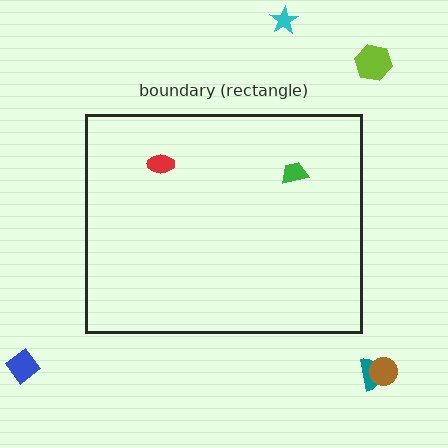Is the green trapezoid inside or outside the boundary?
Inside.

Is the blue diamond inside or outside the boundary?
Outside.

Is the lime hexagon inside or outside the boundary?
Outside.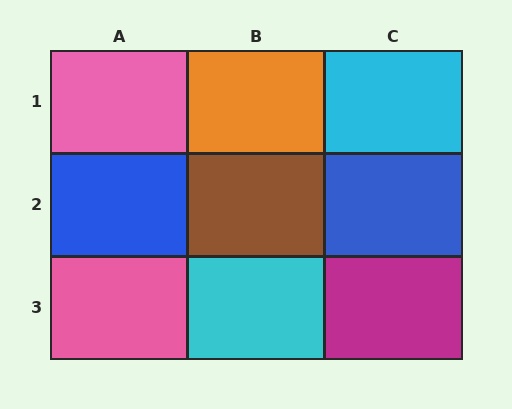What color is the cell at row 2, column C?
Blue.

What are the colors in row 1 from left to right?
Pink, orange, cyan.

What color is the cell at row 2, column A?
Blue.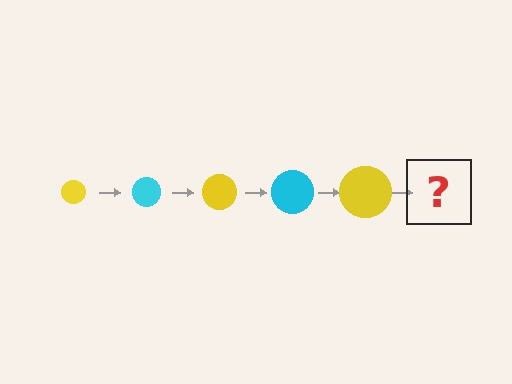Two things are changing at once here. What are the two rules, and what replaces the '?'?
The two rules are that the circle grows larger each step and the color cycles through yellow and cyan. The '?' should be a cyan circle, larger than the previous one.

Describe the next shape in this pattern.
It should be a cyan circle, larger than the previous one.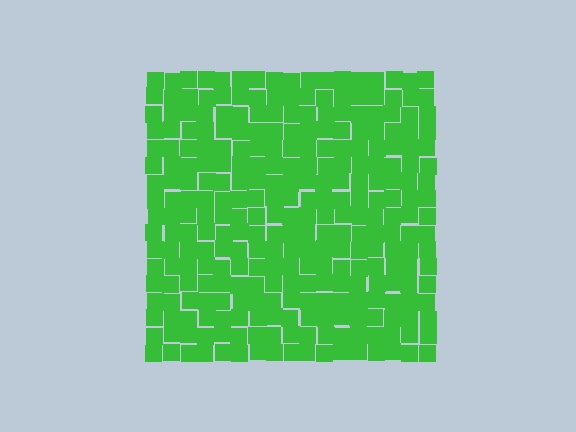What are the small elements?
The small elements are squares.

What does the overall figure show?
The overall figure shows a square.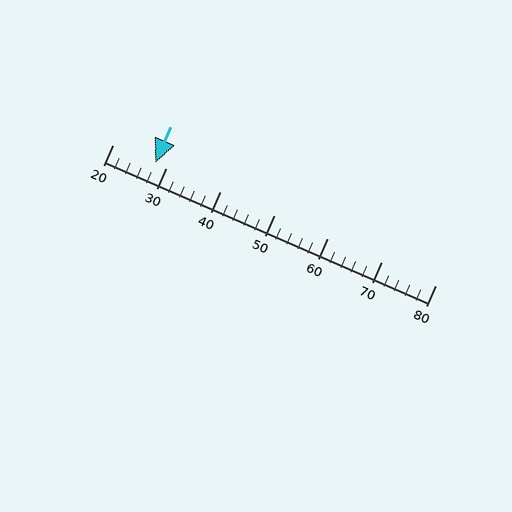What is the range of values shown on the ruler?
The ruler shows values from 20 to 80.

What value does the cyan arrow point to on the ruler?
The cyan arrow points to approximately 28.